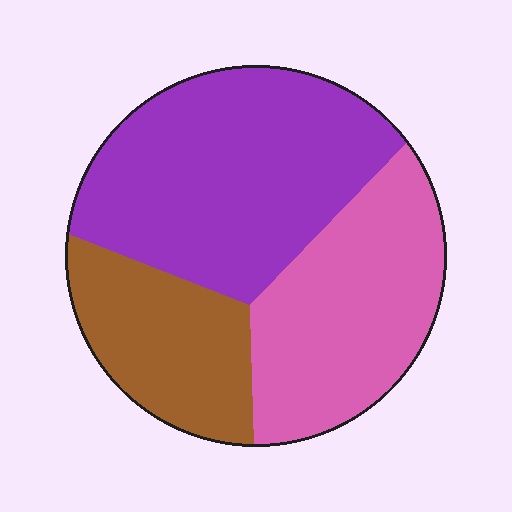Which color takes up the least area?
Brown, at roughly 20%.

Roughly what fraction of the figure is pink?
Pink covers 33% of the figure.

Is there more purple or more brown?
Purple.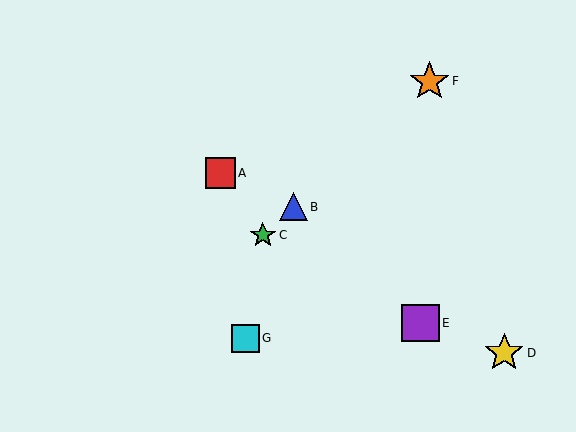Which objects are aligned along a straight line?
Objects B, C, F are aligned along a straight line.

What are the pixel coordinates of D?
Object D is at (504, 353).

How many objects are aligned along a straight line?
3 objects (B, C, F) are aligned along a straight line.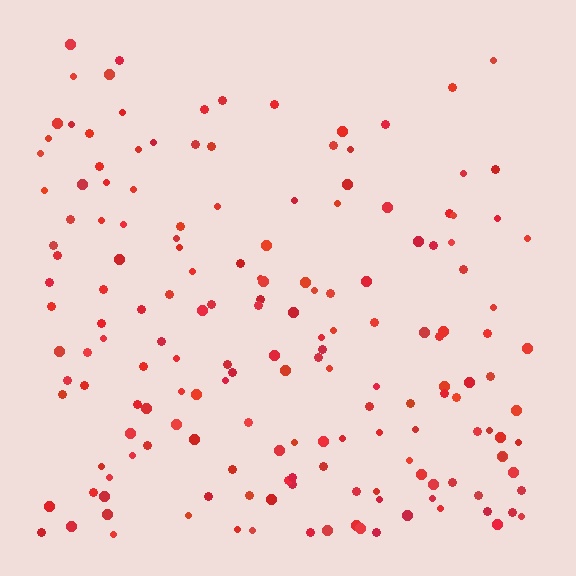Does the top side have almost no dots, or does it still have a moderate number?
Still a moderate number, just noticeably fewer than the bottom.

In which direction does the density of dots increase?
From top to bottom, with the bottom side densest.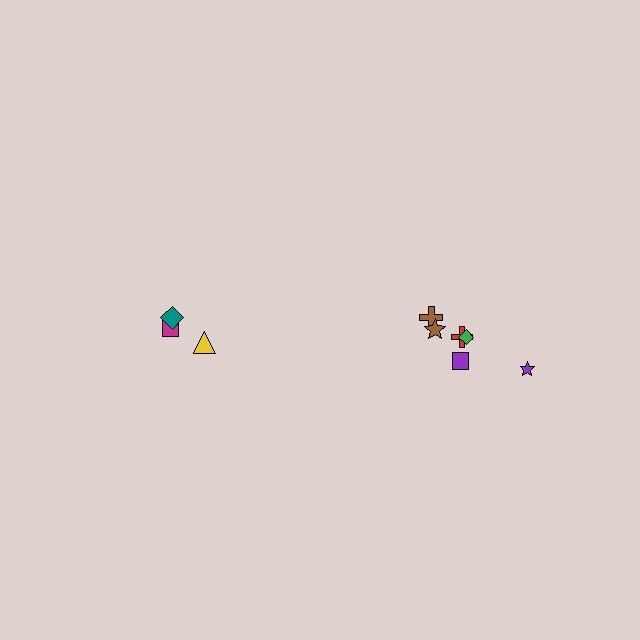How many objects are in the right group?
There are 6 objects.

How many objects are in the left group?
There are 3 objects.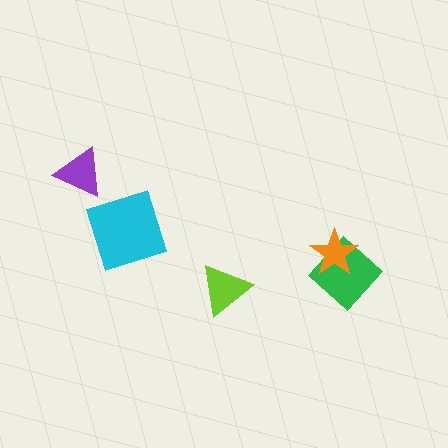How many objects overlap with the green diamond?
1 object overlaps with the green diamond.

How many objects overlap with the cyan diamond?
0 objects overlap with the cyan diamond.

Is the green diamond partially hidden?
Yes, it is partially covered by another shape.